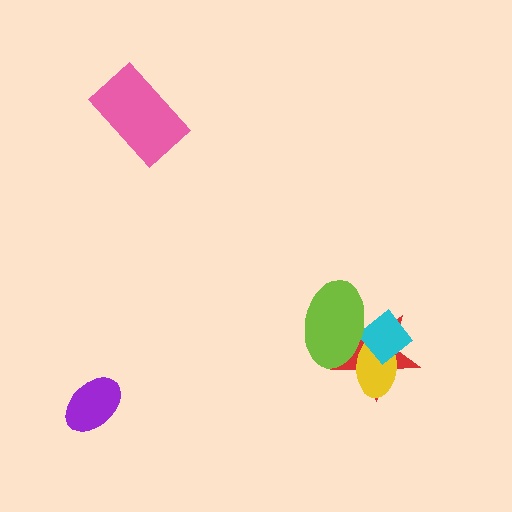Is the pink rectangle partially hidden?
No, no other shape covers it.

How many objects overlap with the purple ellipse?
0 objects overlap with the purple ellipse.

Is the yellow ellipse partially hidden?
Yes, it is partially covered by another shape.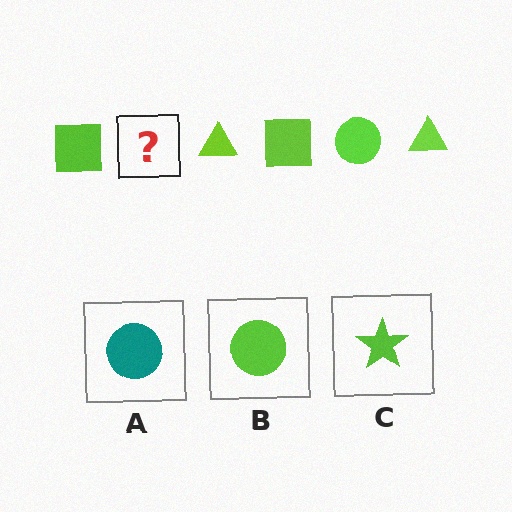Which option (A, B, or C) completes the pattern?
B.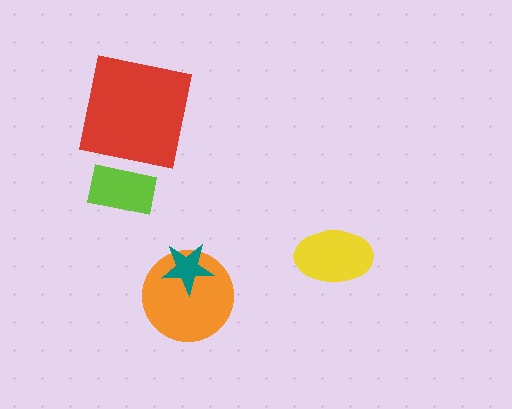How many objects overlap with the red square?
0 objects overlap with the red square.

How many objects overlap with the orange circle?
1 object overlaps with the orange circle.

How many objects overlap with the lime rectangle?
0 objects overlap with the lime rectangle.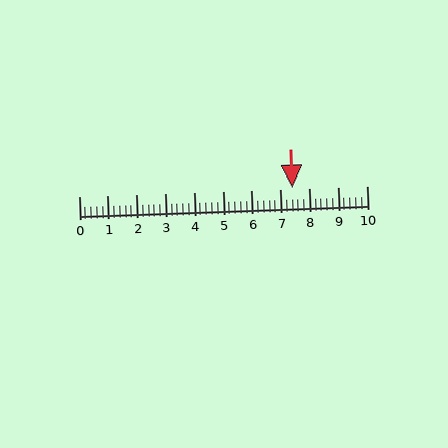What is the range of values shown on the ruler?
The ruler shows values from 0 to 10.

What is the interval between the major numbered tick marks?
The major tick marks are spaced 1 units apart.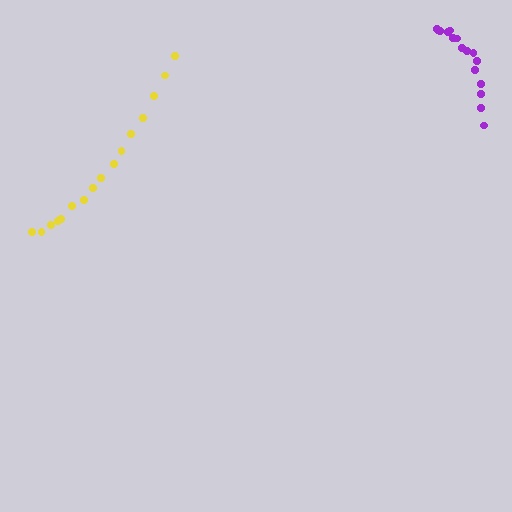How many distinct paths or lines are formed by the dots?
There are 2 distinct paths.